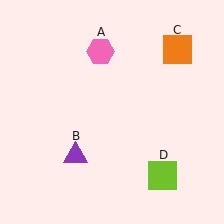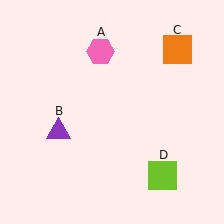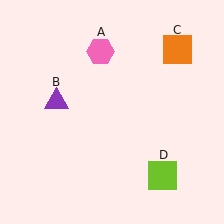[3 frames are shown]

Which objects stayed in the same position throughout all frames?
Pink hexagon (object A) and orange square (object C) and lime square (object D) remained stationary.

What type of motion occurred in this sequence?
The purple triangle (object B) rotated clockwise around the center of the scene.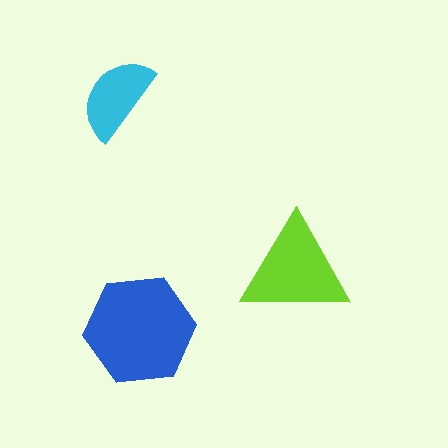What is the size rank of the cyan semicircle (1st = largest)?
3rd.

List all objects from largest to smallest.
The blue hexagon, the lime triangle, the cyan semicircle.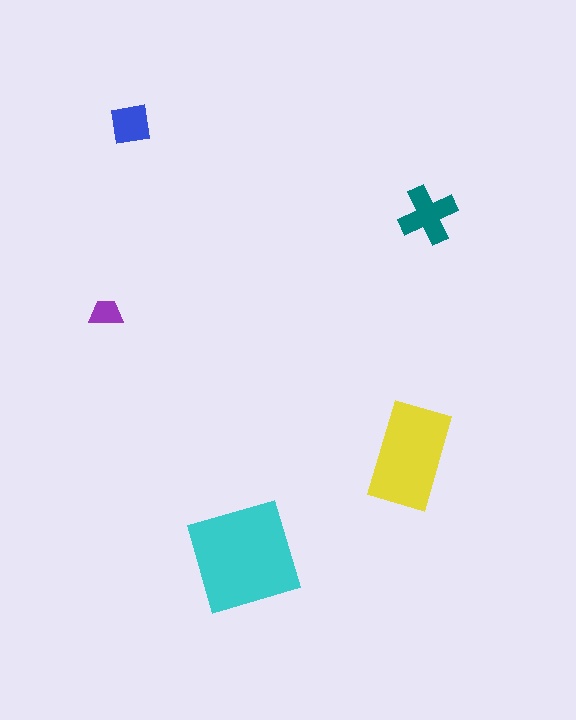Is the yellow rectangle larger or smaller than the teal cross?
Larger.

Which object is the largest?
The cyan square.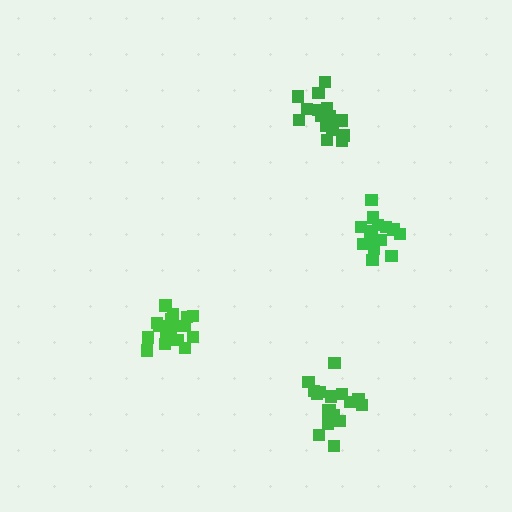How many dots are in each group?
Group 1: 15 dots, Group 2: 18 dots, Group 3: 17 dots, Group 4: 16 dots (66 total).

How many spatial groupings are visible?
There are 4 spatial groupings.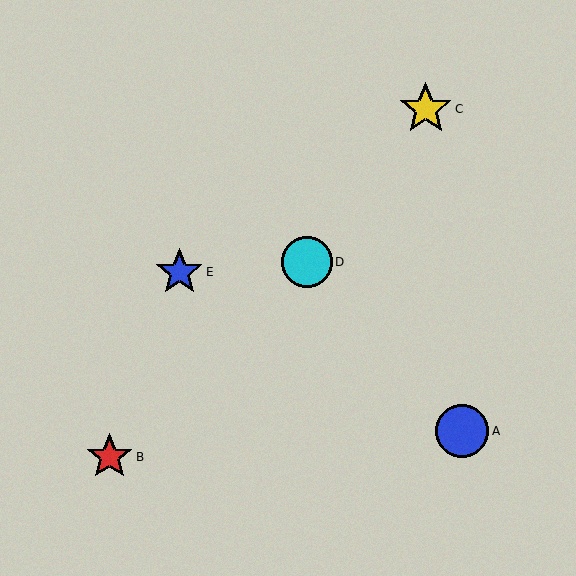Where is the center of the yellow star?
The center of the yellow star is at (426, 109).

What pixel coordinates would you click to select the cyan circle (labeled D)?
Click at (307, 262) to select the cyan circle D.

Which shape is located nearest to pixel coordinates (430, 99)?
The yellow star (labeled C) at (426, 109) is nearest to that location.